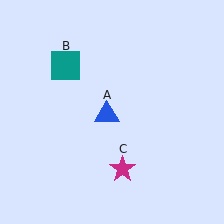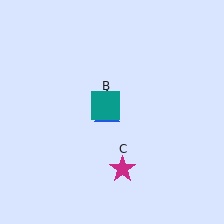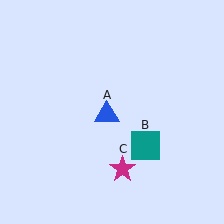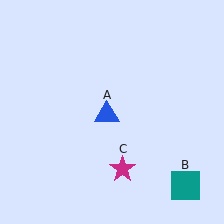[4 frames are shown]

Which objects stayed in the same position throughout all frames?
Blue triangle (object A) and magenta star (object C) remained stationary.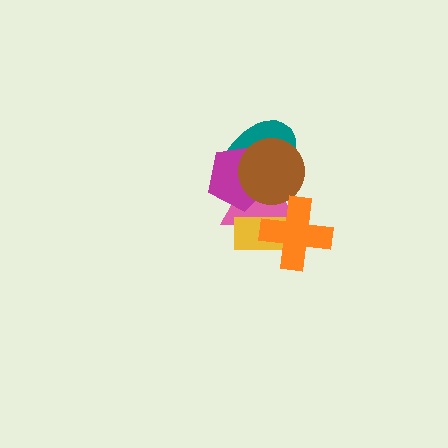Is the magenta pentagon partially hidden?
Yes, it is partially covered by another shape.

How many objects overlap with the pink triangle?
5 objects overlap with the pink triangle.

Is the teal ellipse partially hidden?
Yes, it is partially covered by another shape.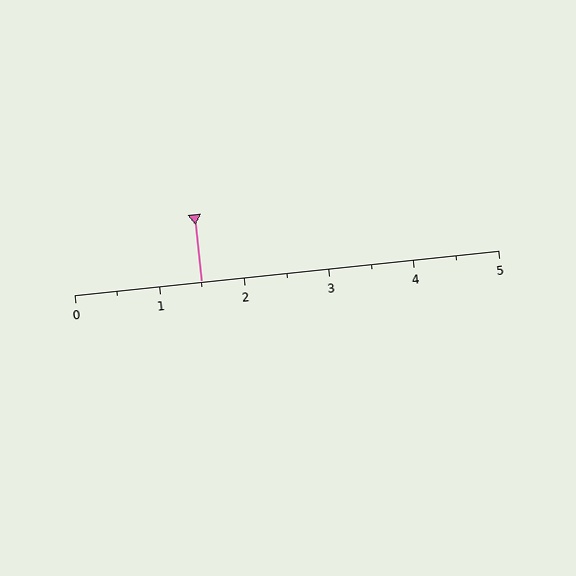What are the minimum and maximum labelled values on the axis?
The axis runs from 0 to 5.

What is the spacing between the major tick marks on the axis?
The major ticks are spaced 1 apart.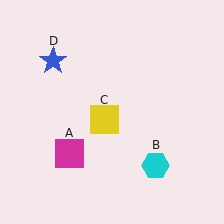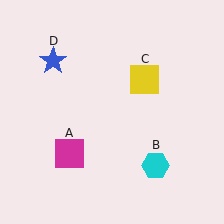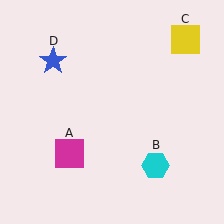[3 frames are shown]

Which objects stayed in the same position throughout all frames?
Magenta square (object A) and cyan hexagon (object B) and blue star (object D) remained stationary.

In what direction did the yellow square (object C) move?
The yellow square (object C) moved up and to the right.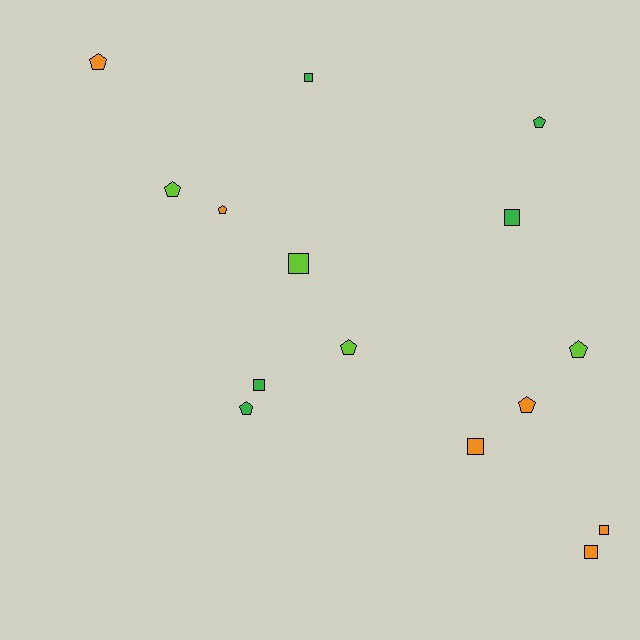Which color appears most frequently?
Orange, with 6 objects.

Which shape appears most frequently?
Pentagon, with 8 objects.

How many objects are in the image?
There are 15 objects.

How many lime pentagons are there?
There are 3 lime pentagons.